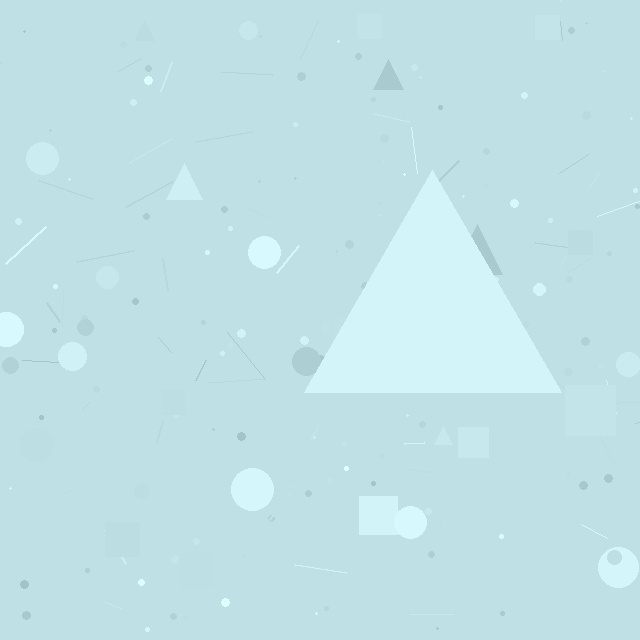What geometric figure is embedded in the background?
A triangle is embedded in the background.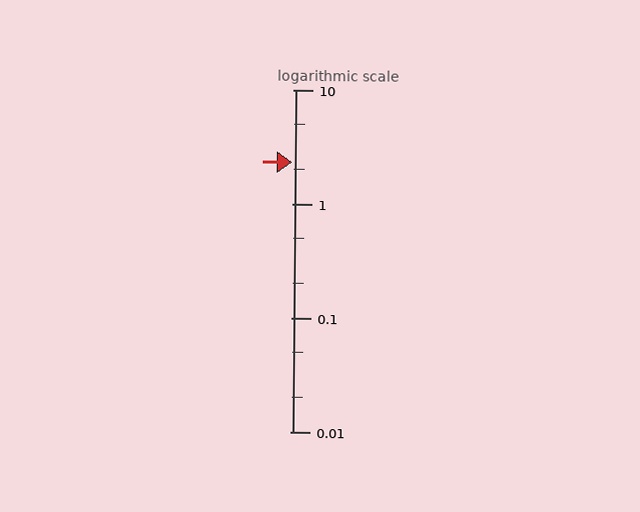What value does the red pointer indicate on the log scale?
The pointer indicates approximately 2.3.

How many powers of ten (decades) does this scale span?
The scale spans 3 decades, from 0.01 to 10.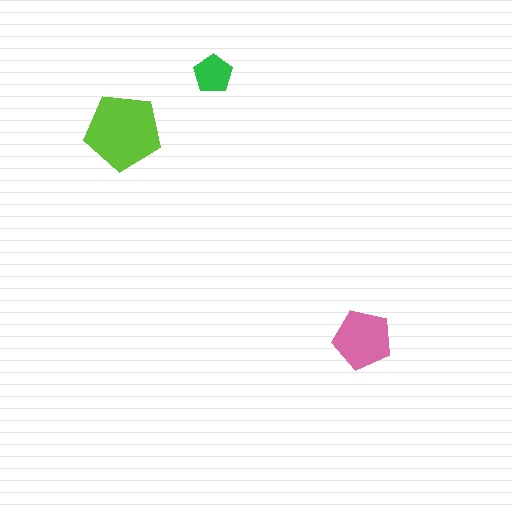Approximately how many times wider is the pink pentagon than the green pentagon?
About 1.5 times wider.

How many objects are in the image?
There are 3 objects in the image.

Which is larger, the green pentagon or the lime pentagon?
The lime one.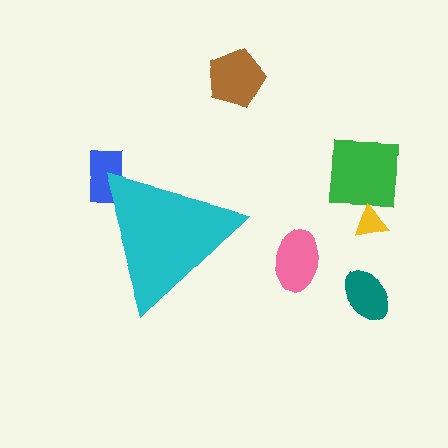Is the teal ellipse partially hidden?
No, the teal ellipse is fully visible.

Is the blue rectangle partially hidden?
Yes, the blue rectangle is partially hidden behind the cyan triangle.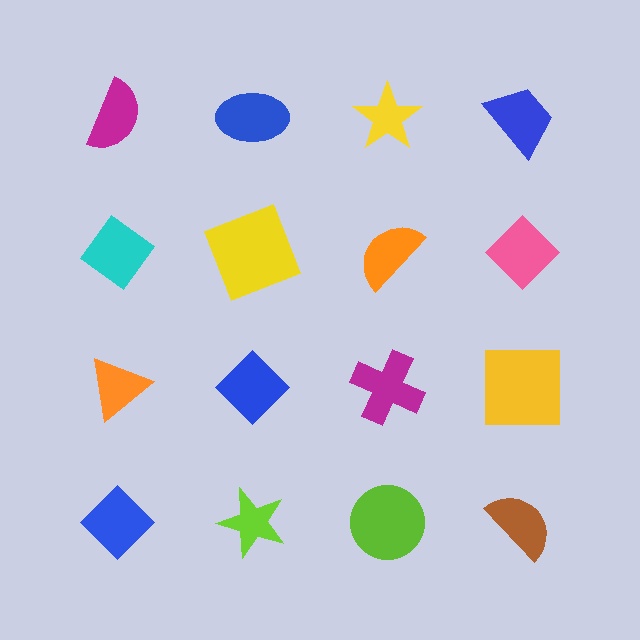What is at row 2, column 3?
An orange semicircle.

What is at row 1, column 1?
A magenta semicircle.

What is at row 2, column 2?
A yellow square.